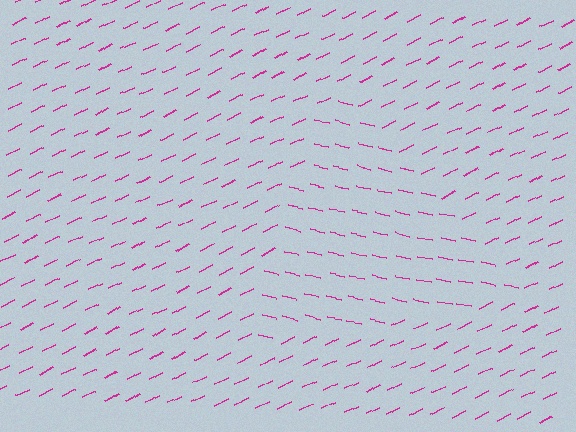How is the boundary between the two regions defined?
The boundary is defined purely by a change in line orientation (approximately 39 degrees difference). All lines are the same color and thickness.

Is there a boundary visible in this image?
Yes, there is a texture boundary formed by a change in line orientation.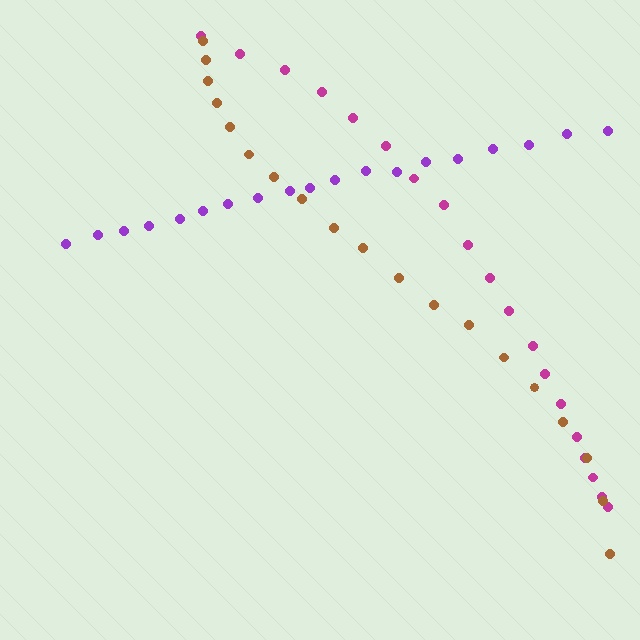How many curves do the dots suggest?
There are 3 distinct paths.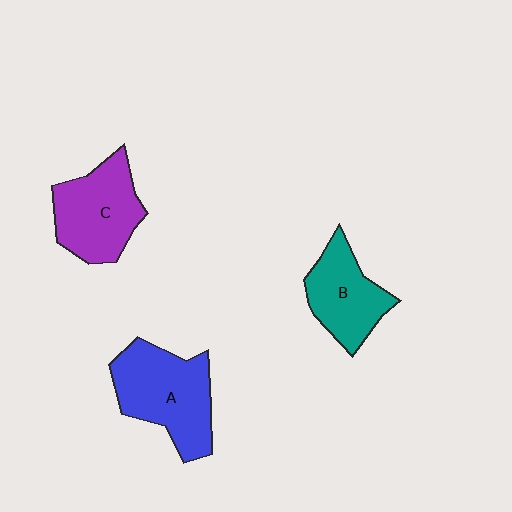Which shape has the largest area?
Shape A (blue).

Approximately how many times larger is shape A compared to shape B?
Approximately 1.4 times.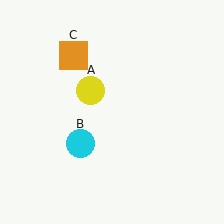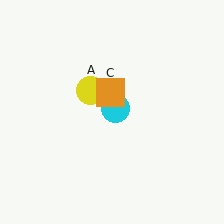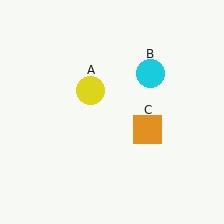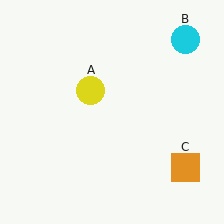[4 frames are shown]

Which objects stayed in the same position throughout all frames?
Yellow circle (object A) remained stationary.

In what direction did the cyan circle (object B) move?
The cyan circle (object B) moved up and to the right.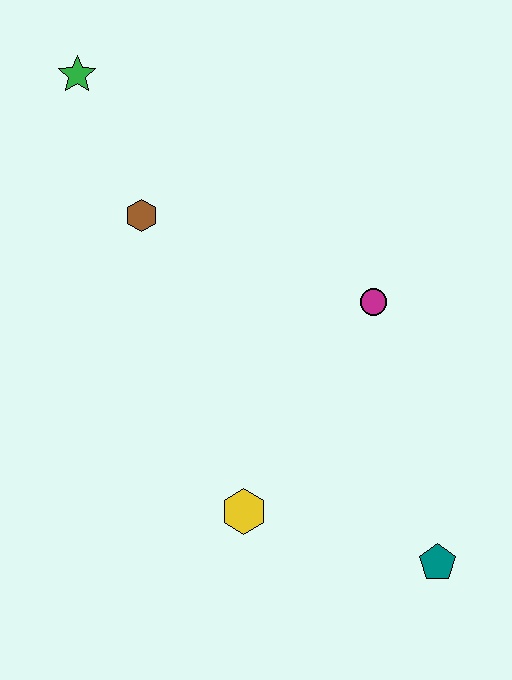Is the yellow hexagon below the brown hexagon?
Yes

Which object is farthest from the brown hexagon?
The teal pentagon is farthest from the brown hexagon.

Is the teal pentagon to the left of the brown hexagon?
No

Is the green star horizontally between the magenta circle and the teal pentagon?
No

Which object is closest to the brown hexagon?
The green star is closest to the brown hexagon.